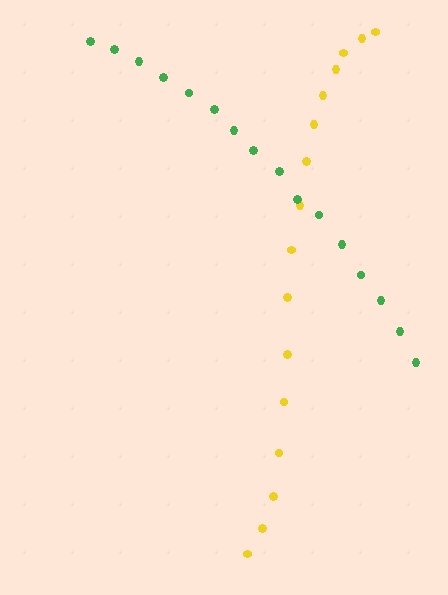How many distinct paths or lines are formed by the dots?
There are 2 distinct paths.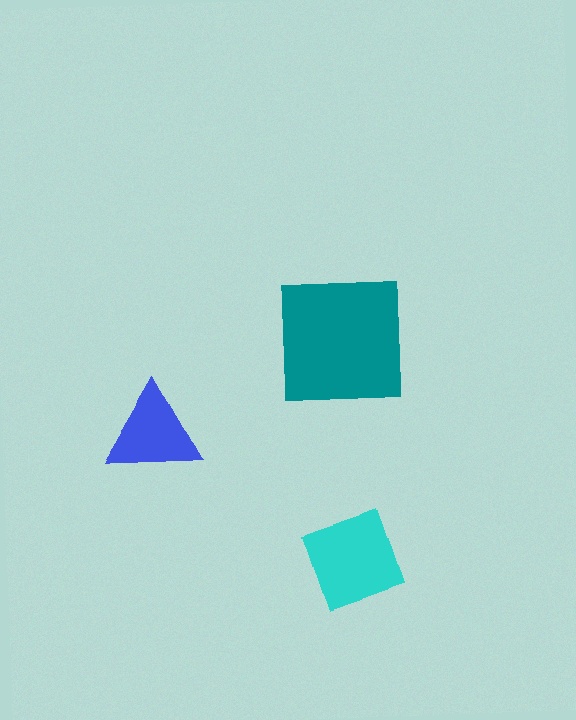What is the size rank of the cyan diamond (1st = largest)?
2nd.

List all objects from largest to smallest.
The teal square, the cyan diamond, the blue triangle.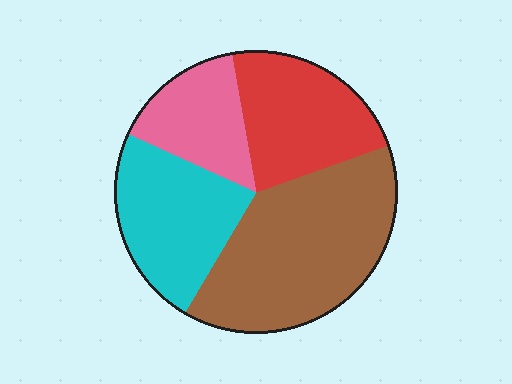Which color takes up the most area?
Brown, at roughly 40%.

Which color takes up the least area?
Pink, at roughly 15%.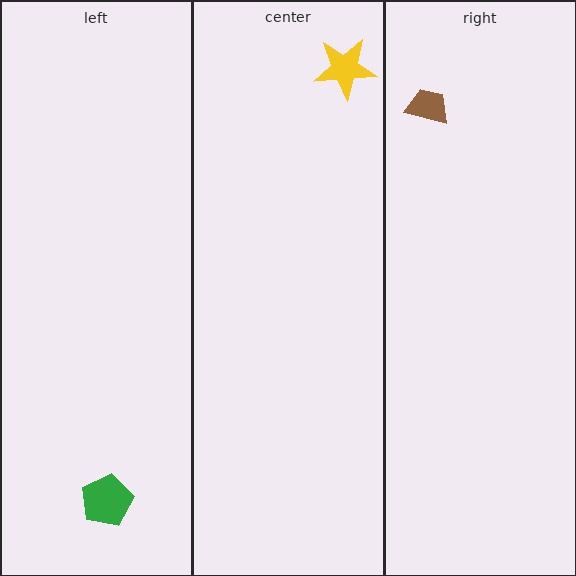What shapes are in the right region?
The brown trapezoid.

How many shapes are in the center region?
1.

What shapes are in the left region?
The green pentagon.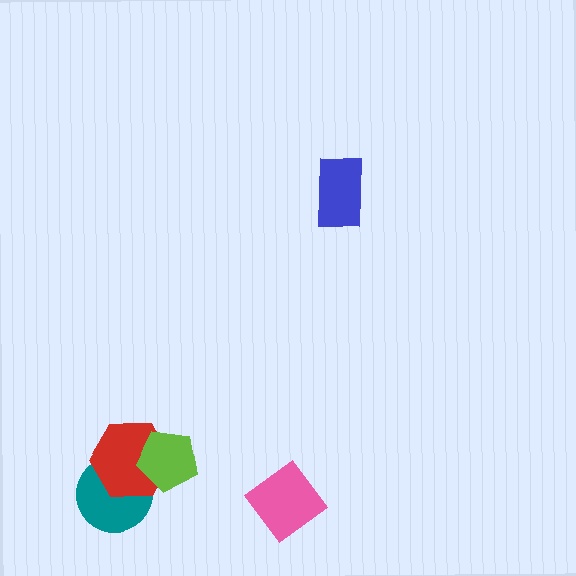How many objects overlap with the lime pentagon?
2 objects overlap with the lime pentagon.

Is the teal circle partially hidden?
Yes, it is partially covered by another shape.